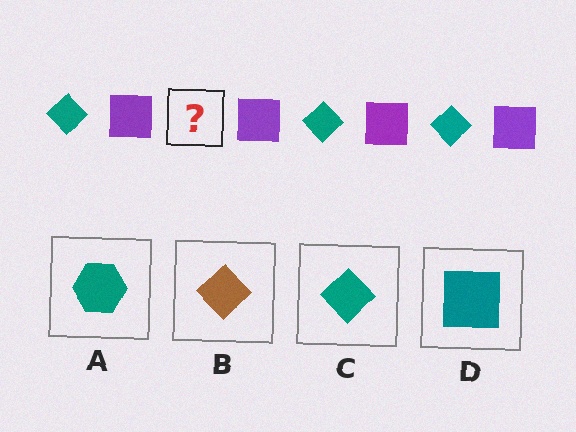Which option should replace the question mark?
Option C.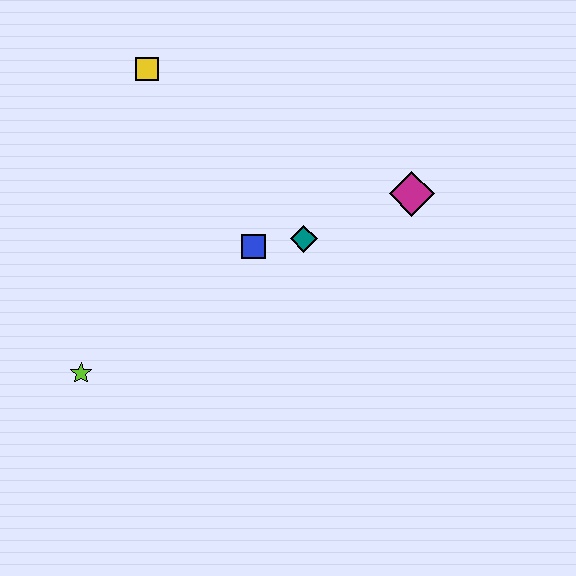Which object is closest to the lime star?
The blue square is closest to the lime star.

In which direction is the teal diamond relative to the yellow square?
The teal diamond is below the yellow square.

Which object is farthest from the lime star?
The magenta diamond is farthest from the lime star.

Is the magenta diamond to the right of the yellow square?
Yes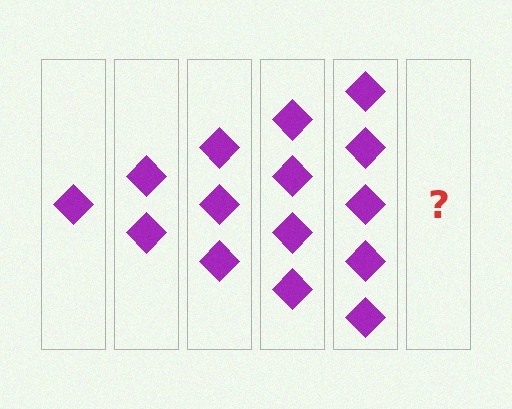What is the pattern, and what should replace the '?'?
The pattern is that each step adds one more diamond. The '?' should be 6 diamonds.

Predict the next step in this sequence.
The next step is 6 diamonds.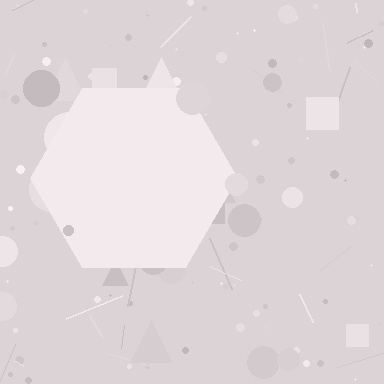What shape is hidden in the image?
A hexagon is hidden in the image.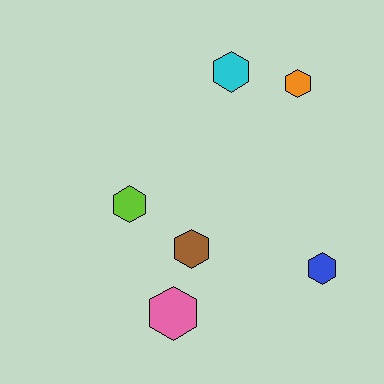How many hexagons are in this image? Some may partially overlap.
There are 6 hexagons.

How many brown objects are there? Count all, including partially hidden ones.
There is 1 brown object.